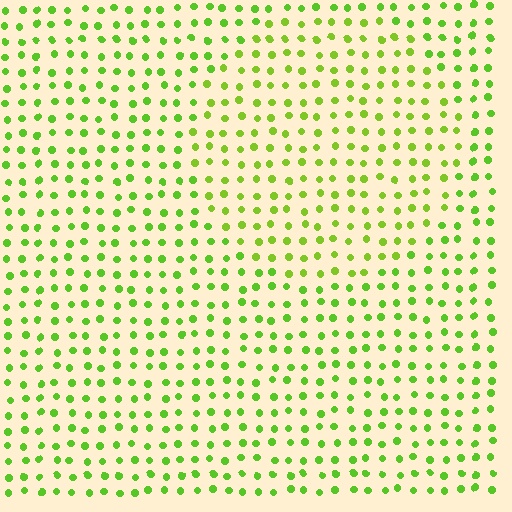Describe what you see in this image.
The image is filled with small lime elements in a uniform arrangement. A circle-shaped region is visible where the elements are tinted to a slightly different hue, forming a subtle color boundary.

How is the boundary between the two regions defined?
The boundary is defined purely by a slight shift in hue (about 15 degrees). Spacing, size, and orientation are identical on both sides.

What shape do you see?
I see a circle.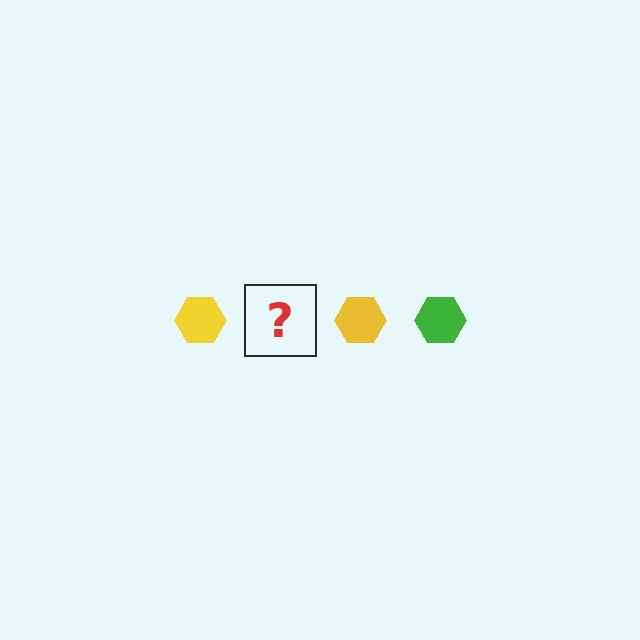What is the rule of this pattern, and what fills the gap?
The rule is that the pattern cycles through yellow, green hexagons. The gap should be filled with a green hexagon.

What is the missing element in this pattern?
The missing element is a green hexagon.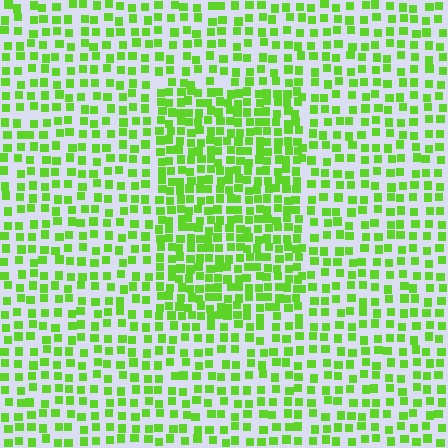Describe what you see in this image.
The image contains small lime elements arranged at two different densities. A rectangle-shaped region is visible where the elements are more densely packed than the surrounding area.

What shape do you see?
I see a rectangle.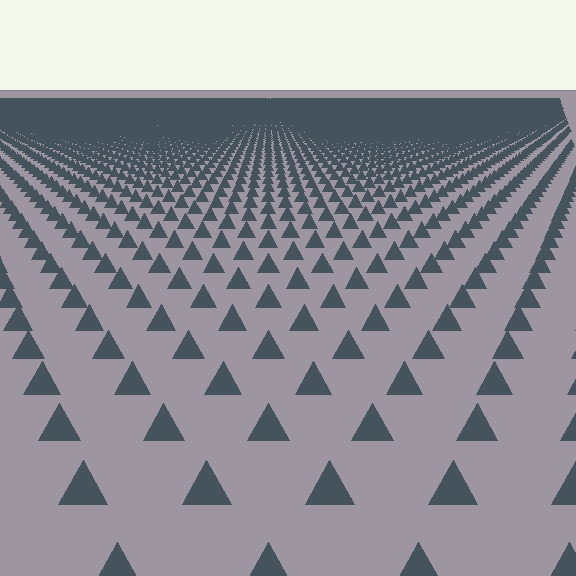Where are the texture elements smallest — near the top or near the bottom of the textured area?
Near the top.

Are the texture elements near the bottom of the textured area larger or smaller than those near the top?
Larger. Near the bottom, elements are closer to the viewer and appear at a bigger on-screen size.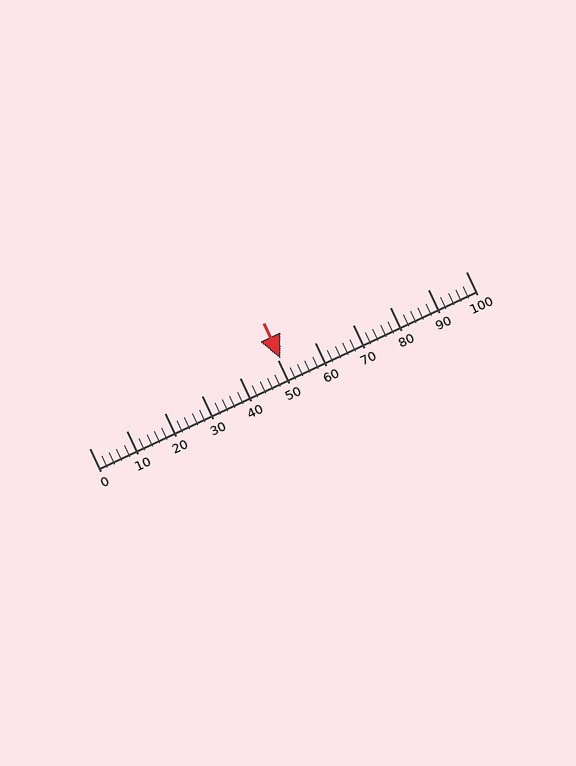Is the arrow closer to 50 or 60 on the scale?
The arrow is closer to 50.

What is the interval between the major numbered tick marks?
The major tick marks are spaced 10 units apart.